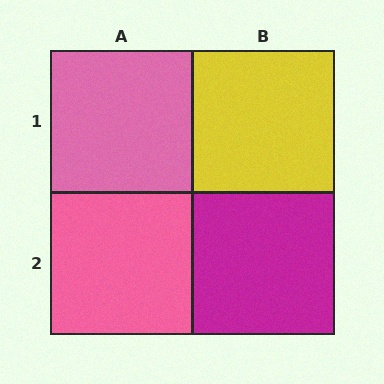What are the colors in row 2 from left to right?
Pink, magenta.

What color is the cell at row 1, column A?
Pink.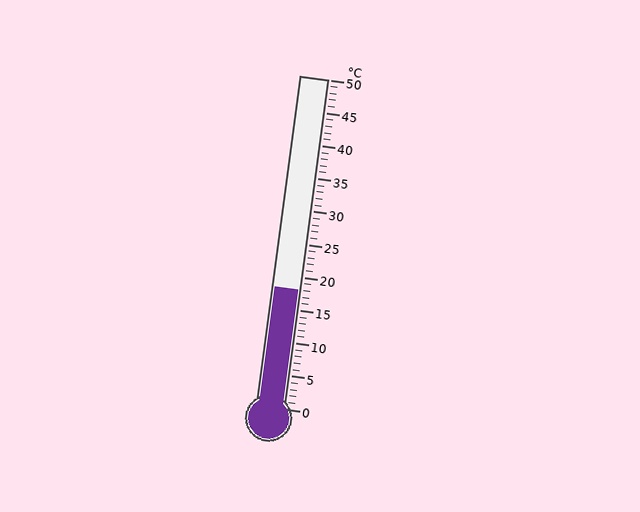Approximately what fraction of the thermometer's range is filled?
The thermometer is filled to approximately 35% of its range.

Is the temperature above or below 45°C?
The temperature is below 45°C.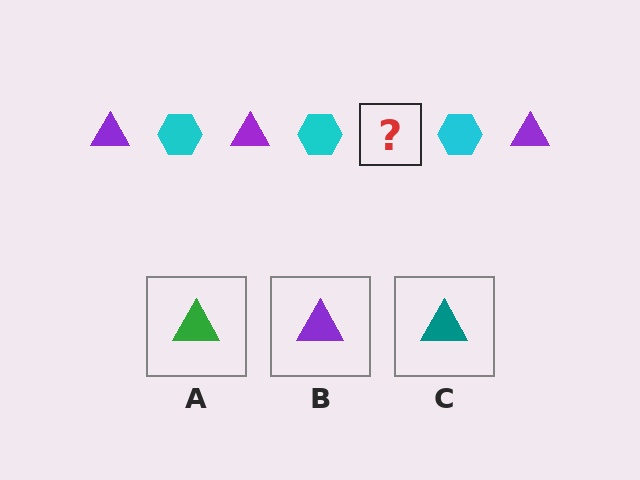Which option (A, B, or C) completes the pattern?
B.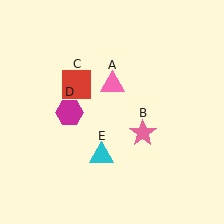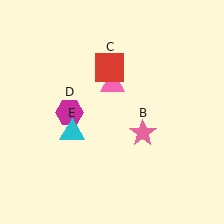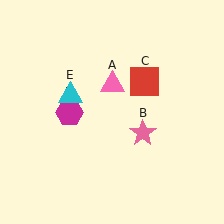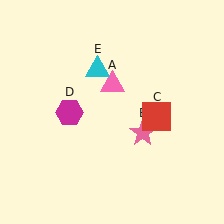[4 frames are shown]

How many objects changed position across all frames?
2 objects changed position: red square (object C), cyan triangle (object E).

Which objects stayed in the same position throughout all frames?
Pink triangle (object A) and pink star (object B) and magenta hexagon (object D) remained stationary.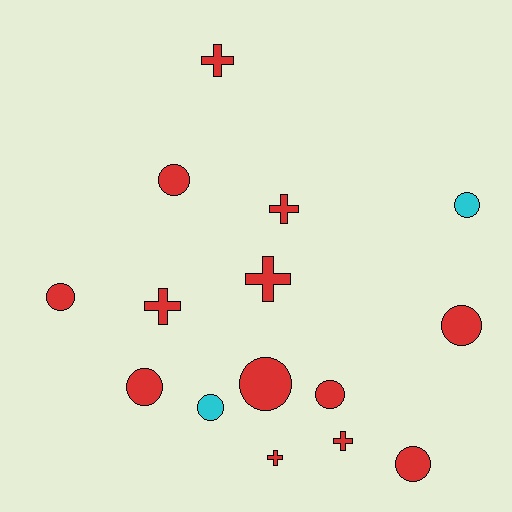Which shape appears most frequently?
Circle, with 9 objects.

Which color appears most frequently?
Red, with 13 objects.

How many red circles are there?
There are 7 red circles.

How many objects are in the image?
There are 15 objects.